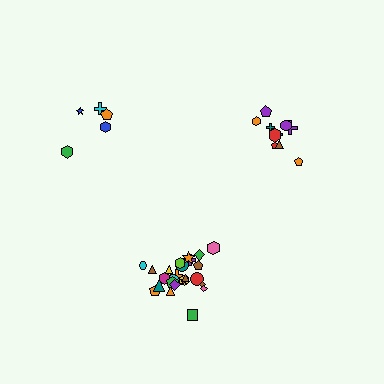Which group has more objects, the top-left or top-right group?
The top-right group.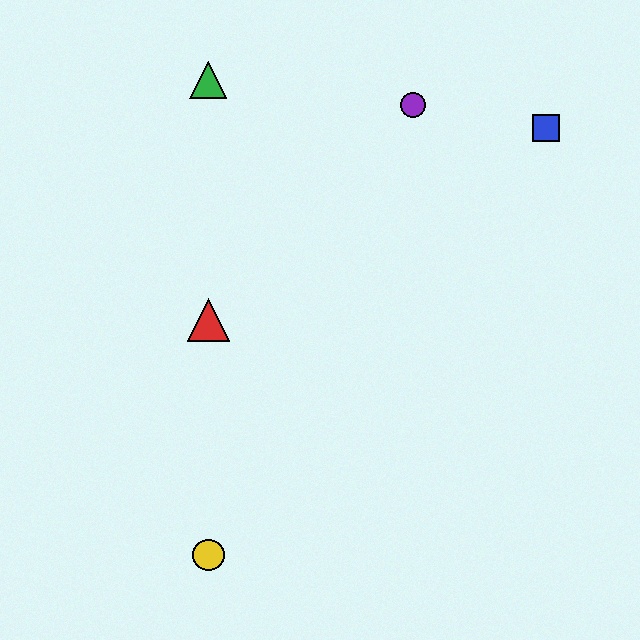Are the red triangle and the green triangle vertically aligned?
Yes, both are at x≈208.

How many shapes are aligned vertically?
3 shapes (the red triangle, the green triangle, the yellow circle) are aligned vertically.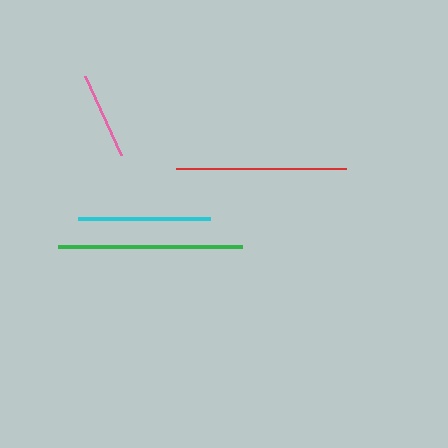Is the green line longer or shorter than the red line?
The green line is longer than the red line.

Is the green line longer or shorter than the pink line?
The green line is longer than the pink line.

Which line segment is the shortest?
The pink line is the shortest at approximately 88 pixels.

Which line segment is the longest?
The green line is the longest at approximately 184 pixels.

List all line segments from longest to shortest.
From longest to shortest: green, red, cyan, pink.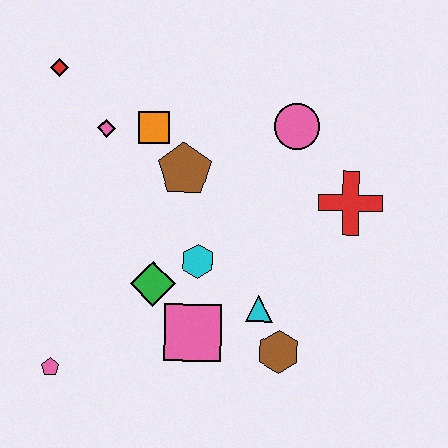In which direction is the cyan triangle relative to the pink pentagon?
The cyan triangle is to the right of the pink pentagon.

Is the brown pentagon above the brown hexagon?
Yes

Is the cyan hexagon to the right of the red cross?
No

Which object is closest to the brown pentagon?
The orange square is closest to the brown pentagon.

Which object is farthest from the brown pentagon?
The pink pentagon is farthest from the brown pentagon.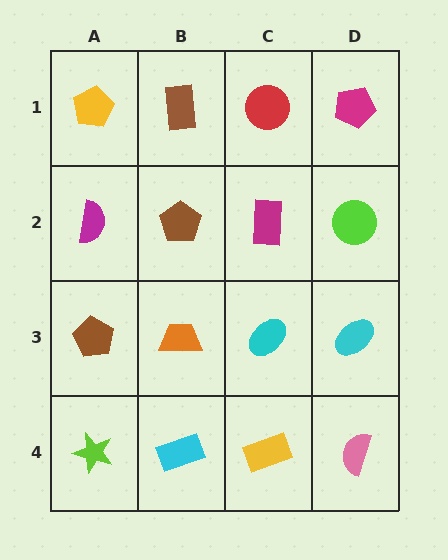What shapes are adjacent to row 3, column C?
A magenta rectangle (row 2, column C), a yellow rectangle (row 4, column C), an orange trapezoid (row 3, column B), a cyan ellipse (row 3, column D).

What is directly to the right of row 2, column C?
A lime circle.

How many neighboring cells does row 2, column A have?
3.